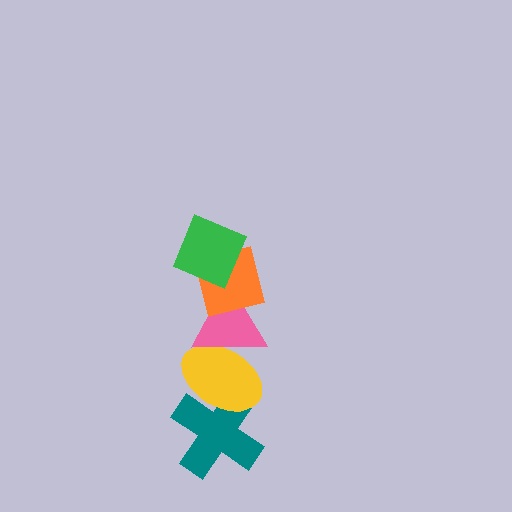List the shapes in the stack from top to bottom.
From top to bottom: the green diamond, the orange square, the pink triangle, the yellow ellipse, the teal cross.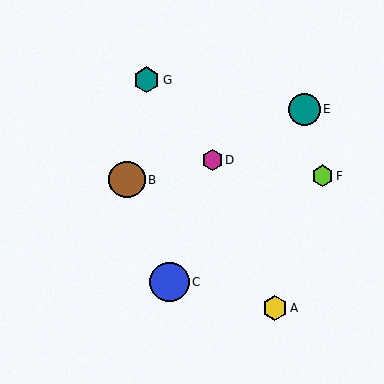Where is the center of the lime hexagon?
The center of the lime hexagon is at (322, 176).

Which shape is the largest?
The blue circle (labeled C) is the largest.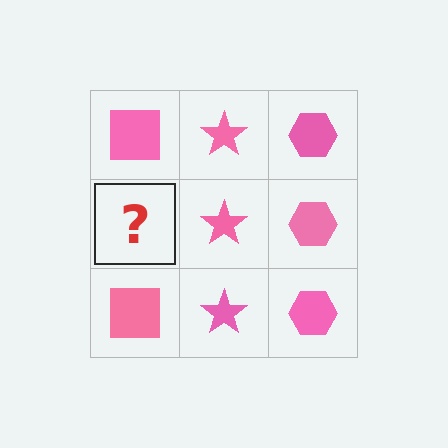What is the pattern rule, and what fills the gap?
The rule is that each column has a consistent shape. The gap should be filled with a pink square.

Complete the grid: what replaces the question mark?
The question mark should be replaced with a pink square.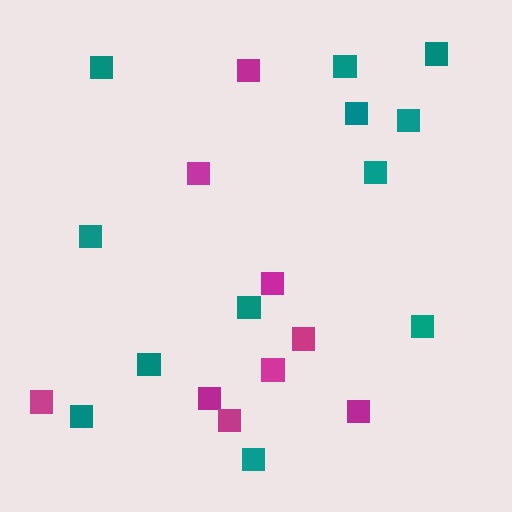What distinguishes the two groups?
There are 2 groups: one group of magenta squares (9) and one group of teal squares (12).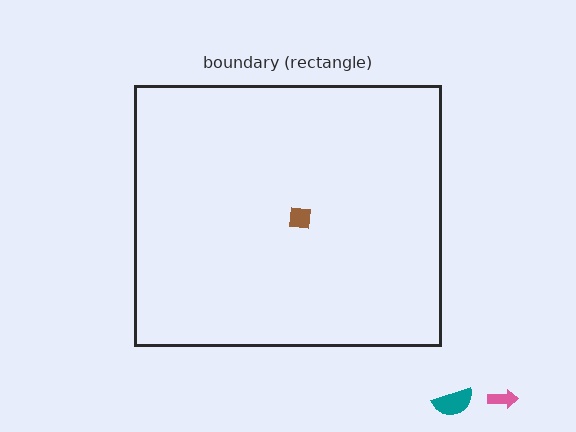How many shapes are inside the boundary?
1 inside, 2 outside.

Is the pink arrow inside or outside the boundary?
Outside.